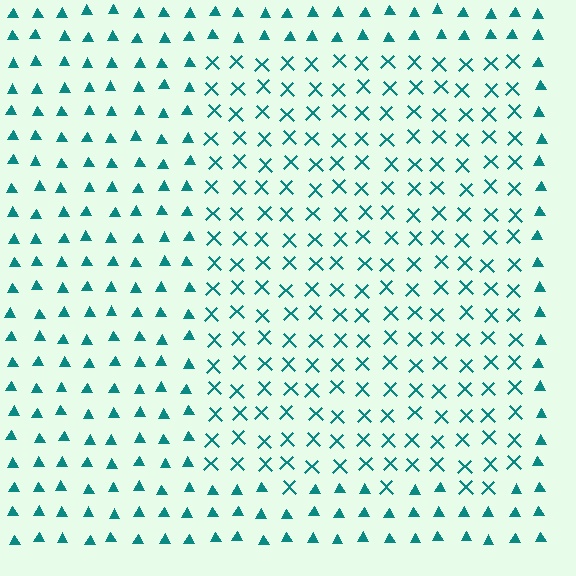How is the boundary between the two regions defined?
The boundary is defined by a change in element shape: X marks inside vs. triangles outside. All elements share the same color and spacing.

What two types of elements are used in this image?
The image uses X marks inside the rectangle region and triangles outside it.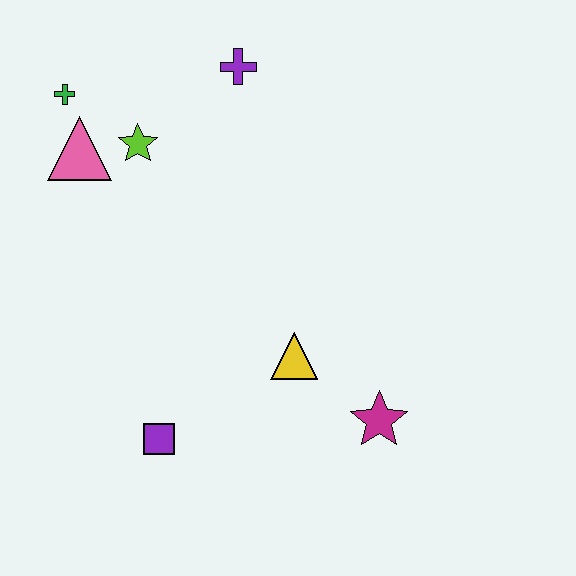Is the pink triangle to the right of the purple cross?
No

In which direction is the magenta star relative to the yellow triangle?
The magenta star is to the right of the yellow triangle.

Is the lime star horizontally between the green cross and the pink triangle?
No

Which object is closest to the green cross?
The pink triangle is closest to the green cross.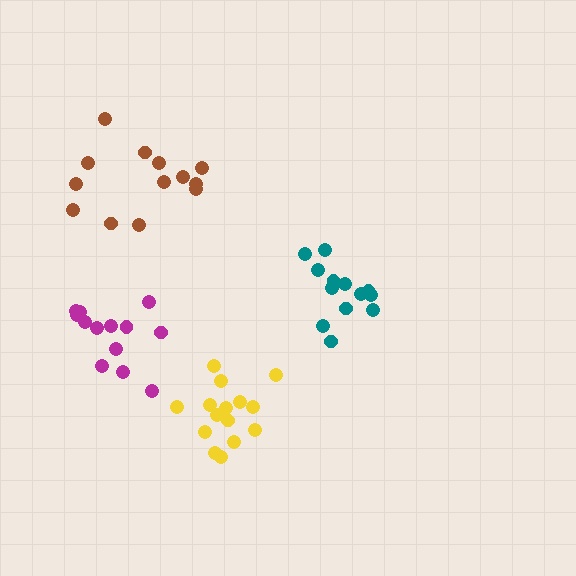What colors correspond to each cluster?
The clusters are colored: teal, brown, yellow, magenta.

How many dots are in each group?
Group 1: 13 dots, Group 2: 13 dots, Group 3: 15 dots, Group 4: 13 dots (54 total).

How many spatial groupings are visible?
There are 4 spatial groupings.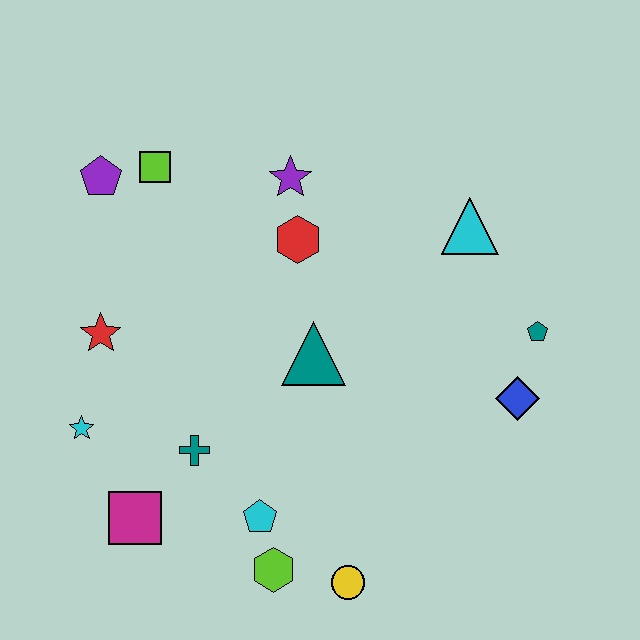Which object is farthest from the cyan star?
The teal pentagon is farthest from the cyan star.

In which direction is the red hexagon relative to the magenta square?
The red hexagon is above the magenta square.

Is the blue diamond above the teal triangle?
No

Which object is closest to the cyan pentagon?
The lime hexagon is closest to the cyan pentagon.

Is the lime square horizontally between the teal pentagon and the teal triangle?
No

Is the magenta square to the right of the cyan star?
Yes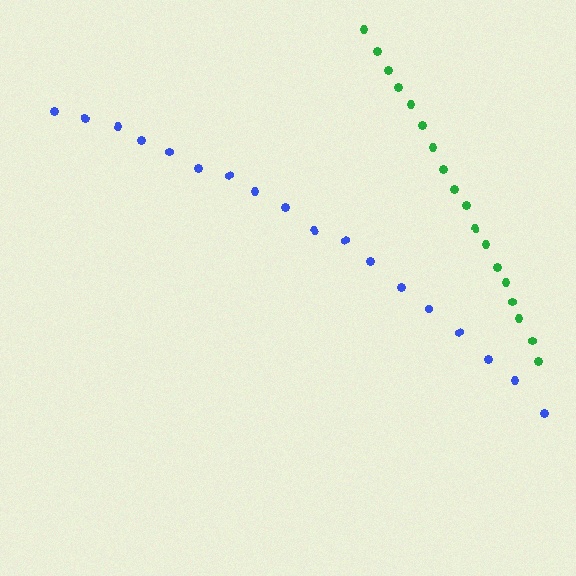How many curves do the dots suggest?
There are 2 distinct paths.